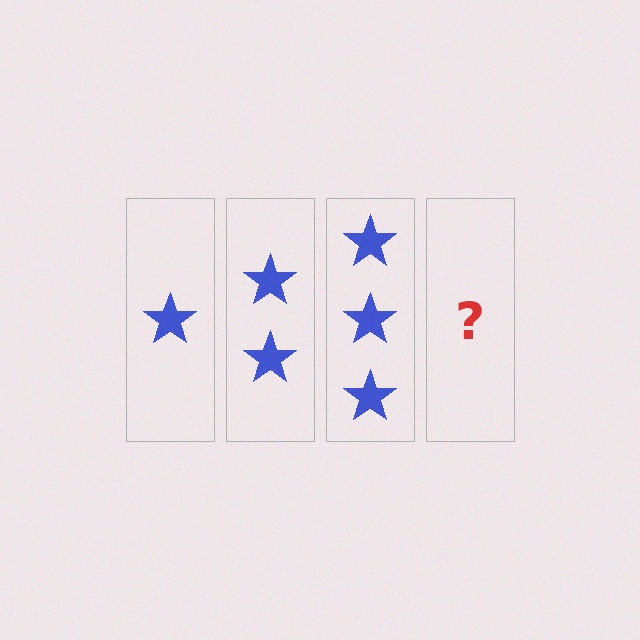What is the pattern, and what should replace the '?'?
The pattern is that each step adds one more star. The '?' should be 4 stars.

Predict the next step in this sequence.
The next step is 4 stars.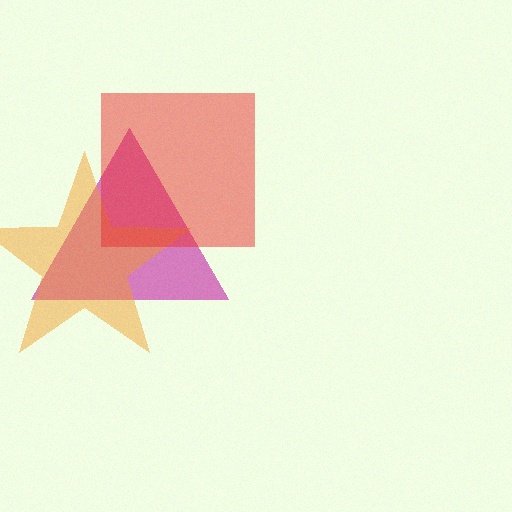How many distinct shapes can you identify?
There are 3 distinct shapes: a magenta triangle, an orange star, a red square.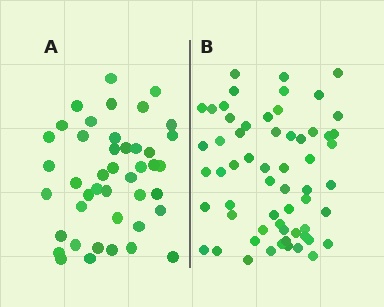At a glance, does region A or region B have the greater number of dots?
Region B (the right region) has more dots.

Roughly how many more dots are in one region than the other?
Region B has approximately 15 more dots than region A.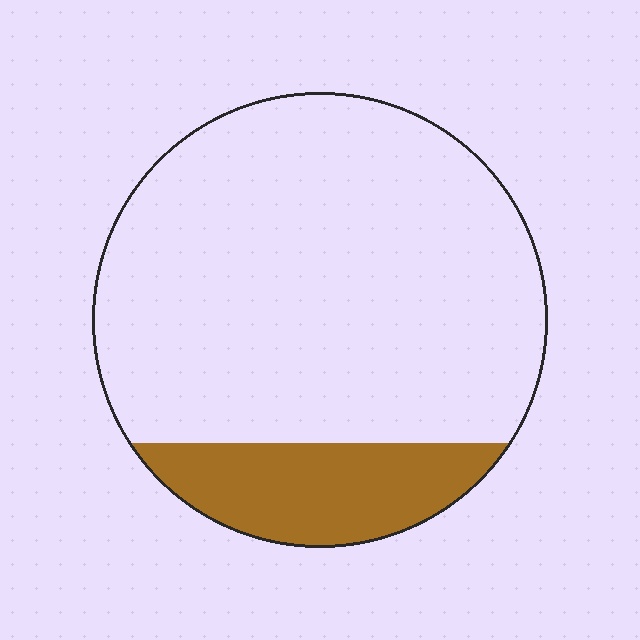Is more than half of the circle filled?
No.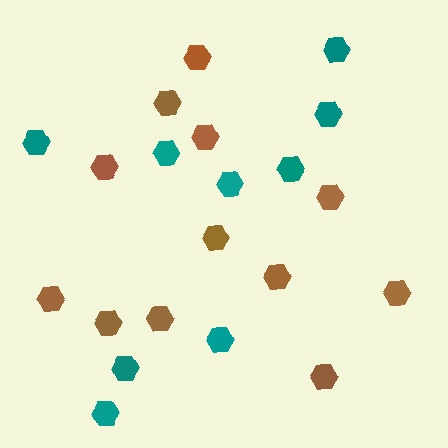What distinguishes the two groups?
There are 2 groups: one group of brown hexagons (12) and one group of teal hexagons (9).